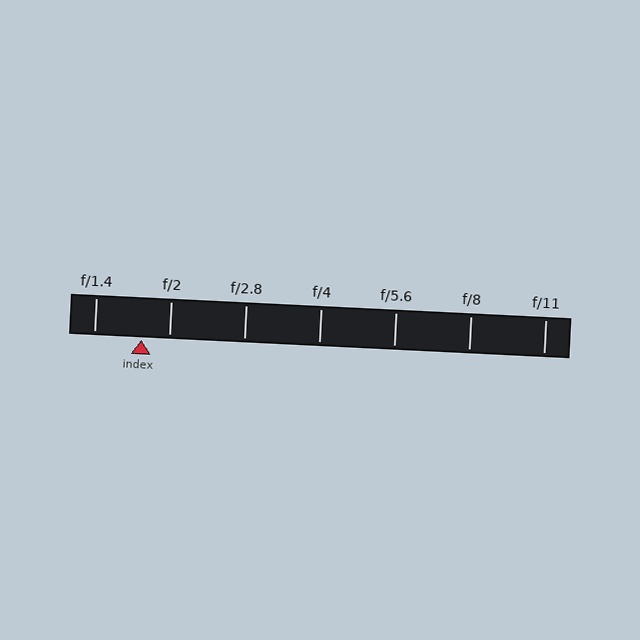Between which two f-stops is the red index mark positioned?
The index mark is between f/1.4 and f/2.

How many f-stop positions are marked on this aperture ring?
There are 7 f-stop positions marked.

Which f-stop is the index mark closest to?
The index mark is closest to f/2.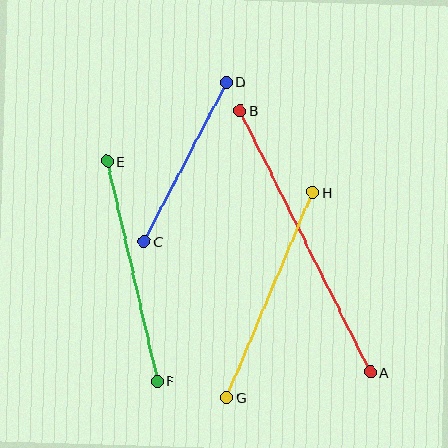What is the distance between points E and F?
The distance is approximately 226 pixels.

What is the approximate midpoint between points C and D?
The midpoint is at approximately (185, 162) pixels.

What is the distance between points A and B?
The distance is approximately 292 pixels.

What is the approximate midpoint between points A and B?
The midpoint is at approximately (305, 241) pixels.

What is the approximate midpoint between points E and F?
The midpoint is at approximately (132, 271) pixels.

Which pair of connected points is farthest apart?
Points A and B are farthest apart.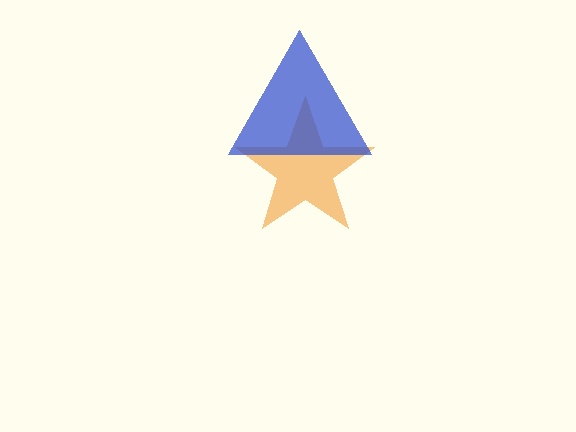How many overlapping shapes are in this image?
There are 2 overlapping shapes in the image.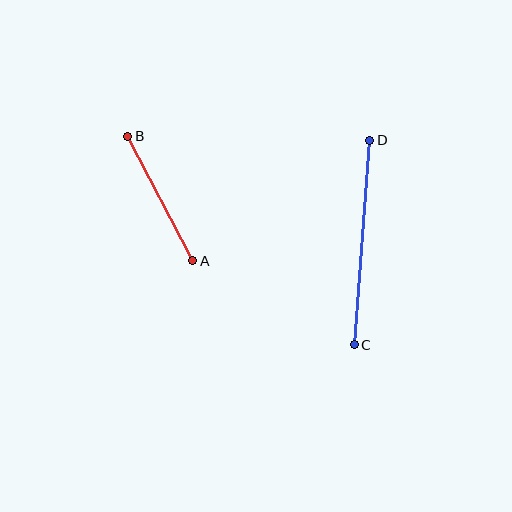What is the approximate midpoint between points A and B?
The midpoint is at approximately (160, 198) pixels.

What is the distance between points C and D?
The distance is approximately 205 pixels.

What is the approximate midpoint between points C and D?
The midpoint is at approximately (362, 243) pixels.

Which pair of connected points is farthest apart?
Points C and D are farthest apart.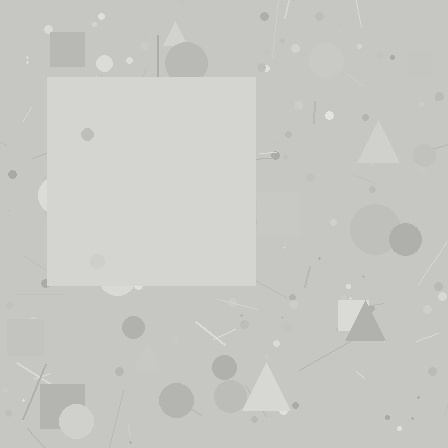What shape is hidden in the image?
A square is hidden in the image.